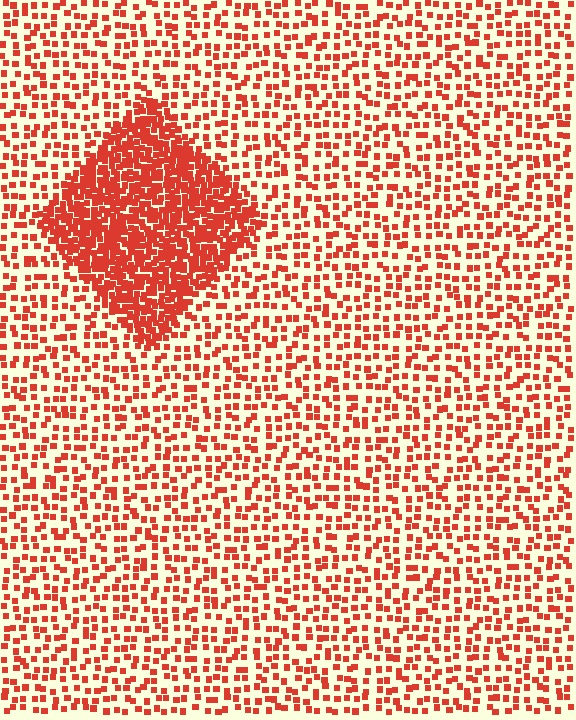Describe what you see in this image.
The image contains small red elements arranged at two different densities. A diamond-shaped region is visible where the elements are more densely packed than the surrounding area.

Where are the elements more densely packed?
The elements are more densely packed inside the diamond boundary.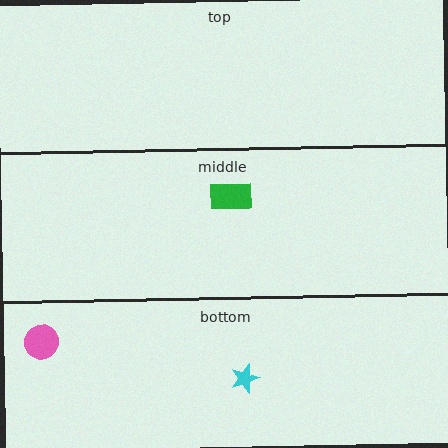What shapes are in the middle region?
The green rectangle.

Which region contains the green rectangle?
The middle region.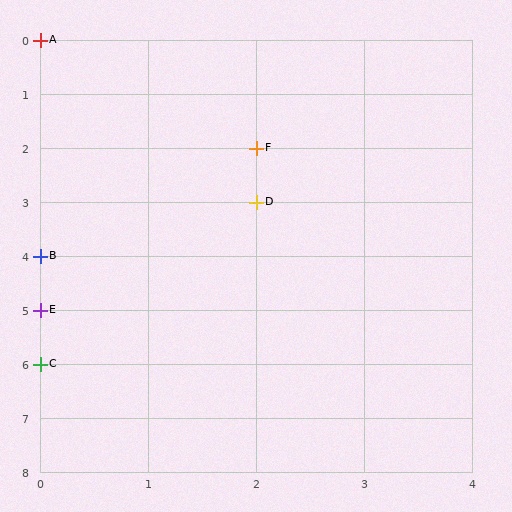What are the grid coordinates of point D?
Point D is at grid coordinates (2, 3).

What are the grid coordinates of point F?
Point F is at grid coordinates (2, 2).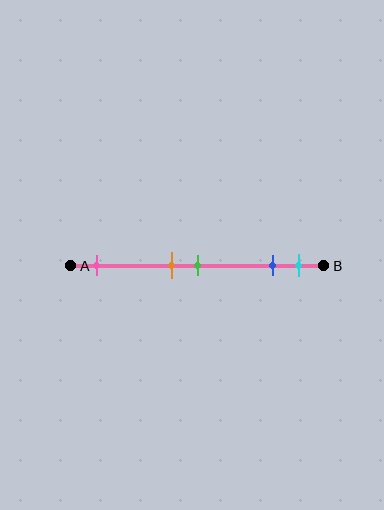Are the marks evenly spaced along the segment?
No, the marks are not evenly spaced.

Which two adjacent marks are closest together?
The orange and green marks are the closest adjacent pair.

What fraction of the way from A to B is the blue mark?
The blue mark is approximately 80% (0.8) of the way from A to B.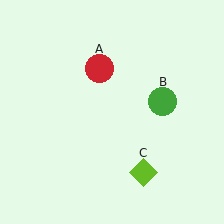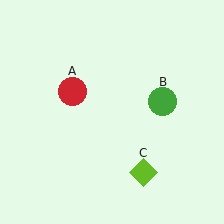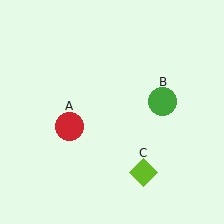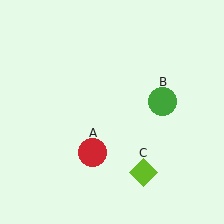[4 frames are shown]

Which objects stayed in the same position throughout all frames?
Green circle (object B) and lime diamond (object C) remained stationary.